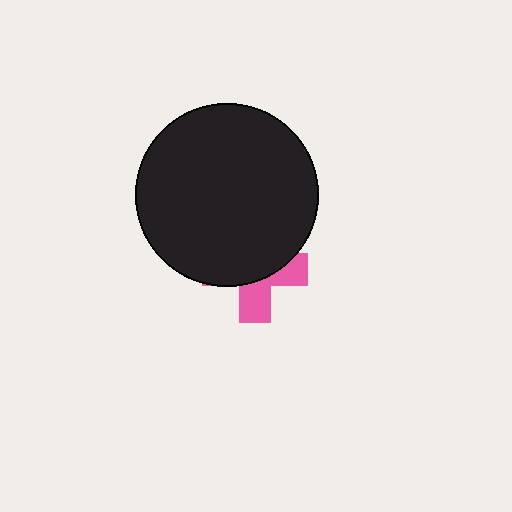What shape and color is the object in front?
The object in front is a black circle.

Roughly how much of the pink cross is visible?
A small part of it is visible (roughly 37%).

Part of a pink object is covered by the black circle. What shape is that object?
It is a cross.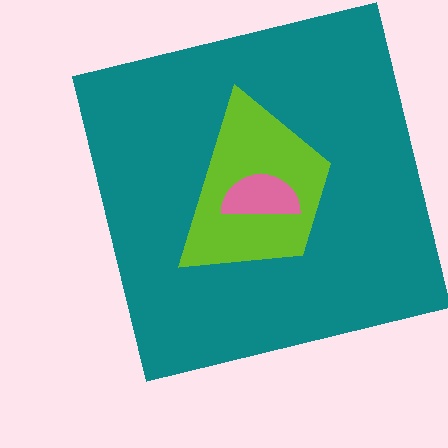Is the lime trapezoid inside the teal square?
Yes.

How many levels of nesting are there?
3.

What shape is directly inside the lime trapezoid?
The pink semicircle.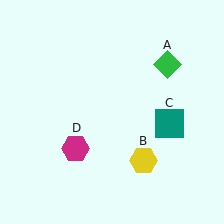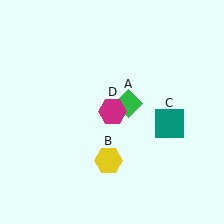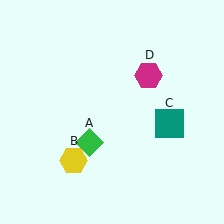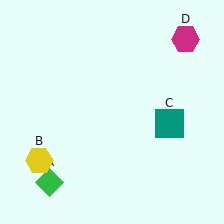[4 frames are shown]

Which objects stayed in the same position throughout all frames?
Teal square (object C) remained stationary.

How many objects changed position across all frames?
3 objects changed position: green diamond (object A), yellow hexagon (object B), magenta hexagon (object D).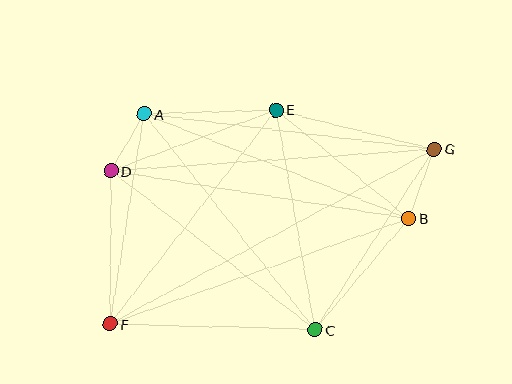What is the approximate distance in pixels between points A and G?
The distance between A and G is approximately 292 pixels.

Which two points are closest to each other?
Points A and D are closest to each other.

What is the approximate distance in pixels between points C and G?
The distance between C and G is approximately 216 pixels.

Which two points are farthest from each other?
Points F and G are farthest from each other.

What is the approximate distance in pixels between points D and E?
The distance between D and E is approximately 176 pixels.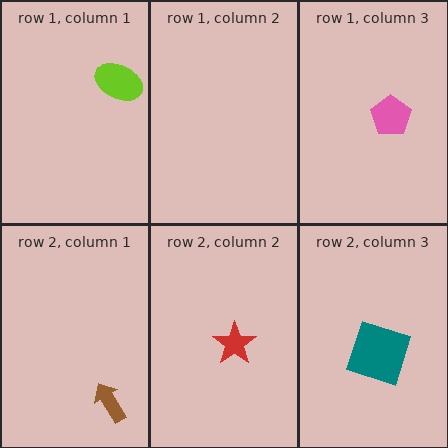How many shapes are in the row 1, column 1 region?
1.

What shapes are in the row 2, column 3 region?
The teal square.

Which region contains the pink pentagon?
The row 1, column 3 region.